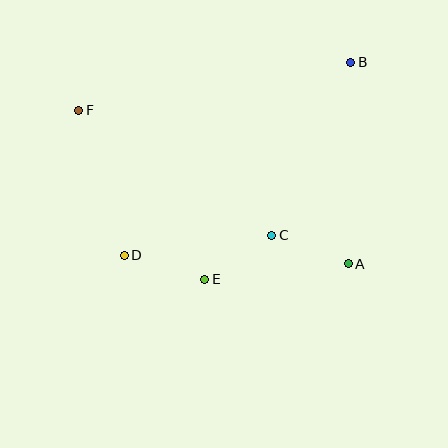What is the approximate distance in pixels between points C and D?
The distance between C and D is approximately 149 pixels.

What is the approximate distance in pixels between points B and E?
The distance between B and E is approximately 262 pixels.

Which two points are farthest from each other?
Points A and F are farthest from each other.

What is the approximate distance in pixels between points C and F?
The distance between C and F is approximately 230 pixels.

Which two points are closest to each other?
Points C and E are closest to each other.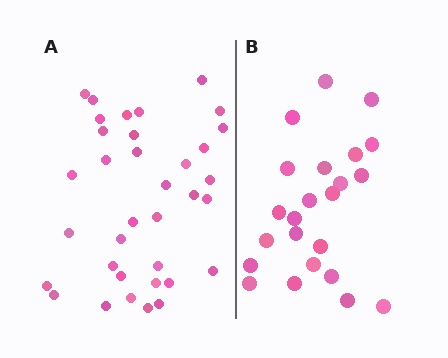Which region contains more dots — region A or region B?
Region A (the left region) has more dots.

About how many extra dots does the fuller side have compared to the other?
Region A has roughly 12 or so more dots than region B.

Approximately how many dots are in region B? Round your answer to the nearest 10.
About 20 dots. (The exact count is 23, which rounds to 20.)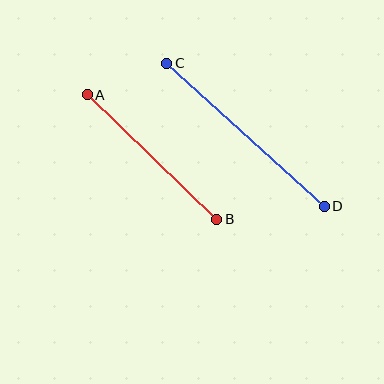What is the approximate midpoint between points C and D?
The midpoint is at approximately (245, 135) pixels.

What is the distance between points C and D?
The distance is approximately 213 pixels.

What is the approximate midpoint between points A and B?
The midpoint is at approximately (152, 157) pixels.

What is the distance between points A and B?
The distance is approximately 180 pixels.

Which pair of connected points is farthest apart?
Points C and D are farthest apart.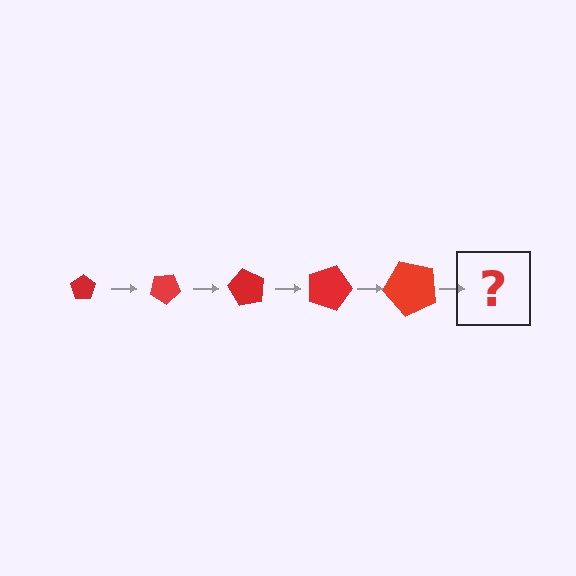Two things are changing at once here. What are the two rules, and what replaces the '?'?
The two rules are that the pentagon grows larger each step and it rotates 30 degrees each step. The '?' should be a pentagon, larger than the previous one and rotated 150 degrees from the start.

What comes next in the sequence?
The next element should be a pentagon, larger than the previous one and rotated 150 degrees from the start.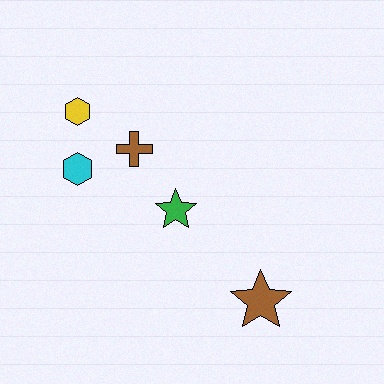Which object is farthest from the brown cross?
The brown star is farthest from the brown cross.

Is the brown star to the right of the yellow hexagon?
Yes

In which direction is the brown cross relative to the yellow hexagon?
The brown cross is to the right of the yellow hexagon.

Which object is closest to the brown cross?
The cyan hexagon is closest to the brown cross.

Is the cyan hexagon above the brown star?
Yes